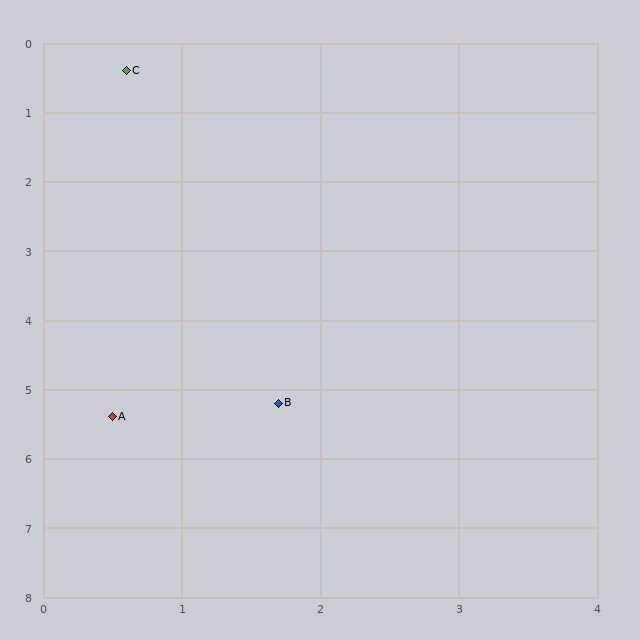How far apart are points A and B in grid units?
Points A and B are about 1.2 grid units apart.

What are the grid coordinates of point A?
Point A is at approximately (0.5, 5.4).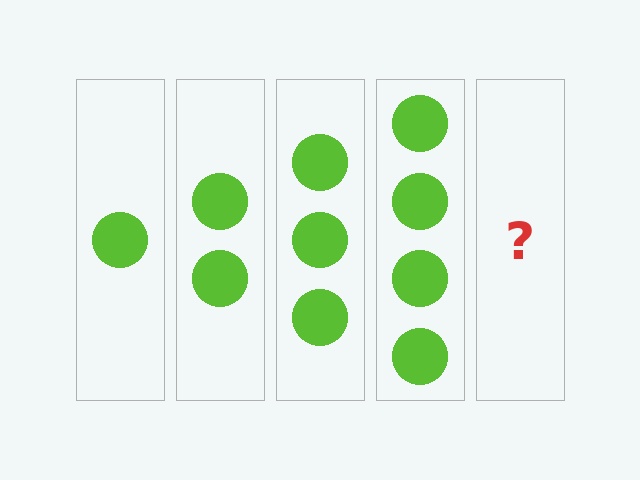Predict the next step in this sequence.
The next step is 5 circles.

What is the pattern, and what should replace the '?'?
The pattern is that each step adds one more circle. The '?' should be 5 circles.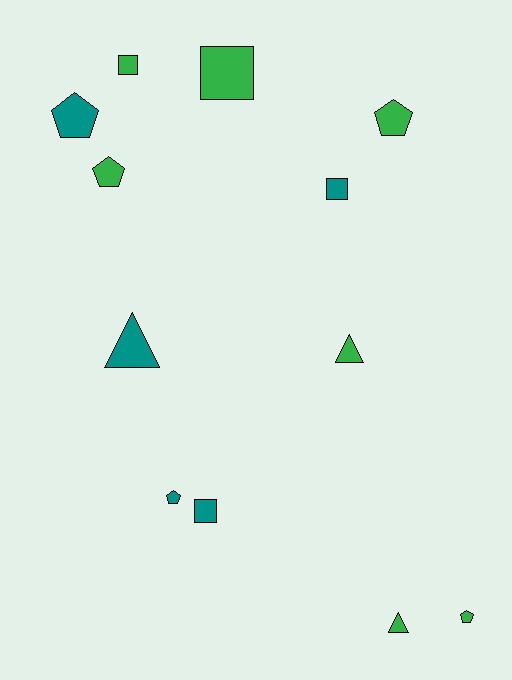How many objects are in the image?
There are 12 objects.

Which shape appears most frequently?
Pentagon, with 5 objects.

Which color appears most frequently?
Green, with 7 objects.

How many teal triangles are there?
There is 1 teal triangle.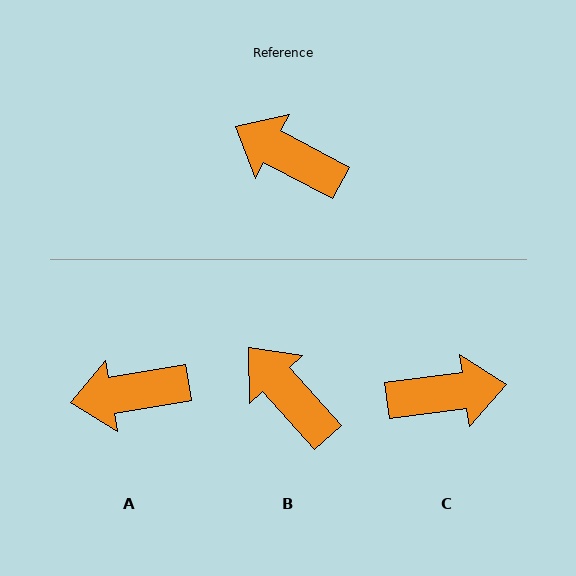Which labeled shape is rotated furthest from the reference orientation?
C, about 144 degrees away.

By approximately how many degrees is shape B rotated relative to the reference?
Approximately 20 degrees clockwise.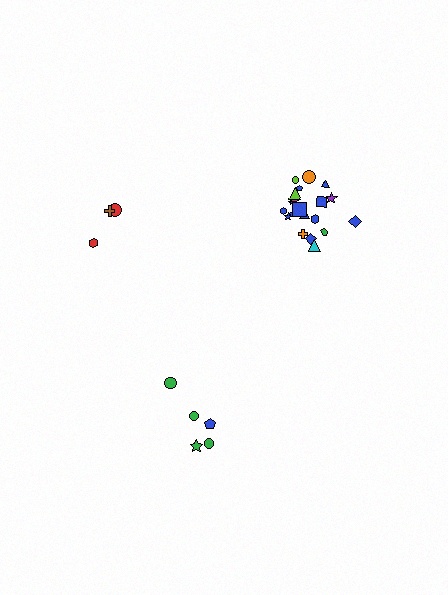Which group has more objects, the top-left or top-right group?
The top-right group.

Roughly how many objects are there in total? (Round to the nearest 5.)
Roughly 30 objects in total.